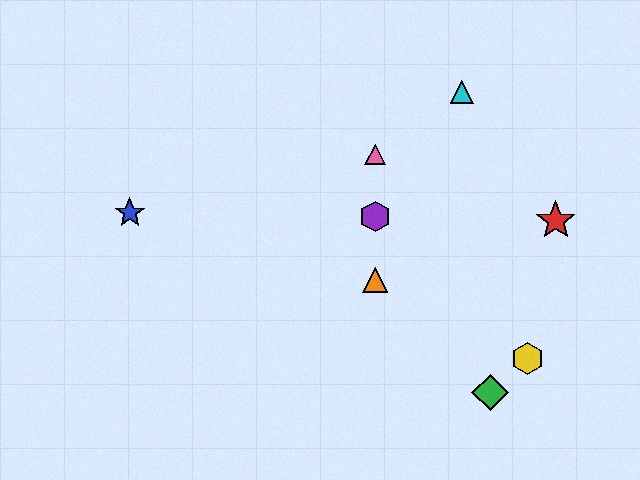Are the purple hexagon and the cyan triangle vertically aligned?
No, the purple hexagon is at x≈375 and the cyan triangle is at x≈462.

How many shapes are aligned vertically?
3 shapes (the purple hexagon, the orange triangle, the pink triangle) are aligned vertically.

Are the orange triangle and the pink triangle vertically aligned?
Yes, both are at x≈375.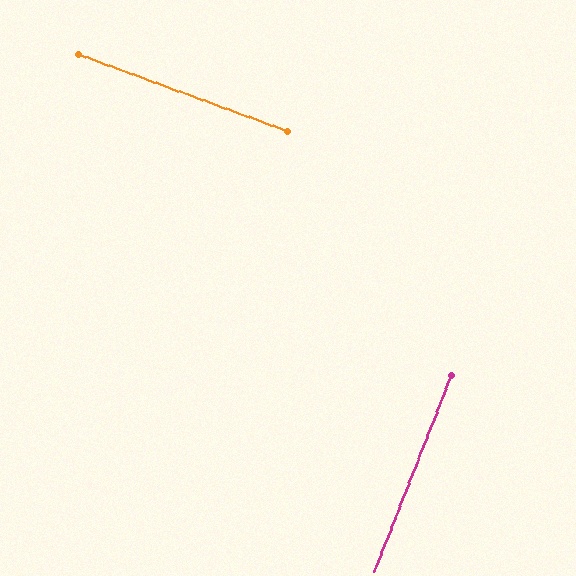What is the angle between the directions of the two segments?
Approximately 89 degrees.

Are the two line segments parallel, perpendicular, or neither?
Perpendicular — they meet at approximately 89°.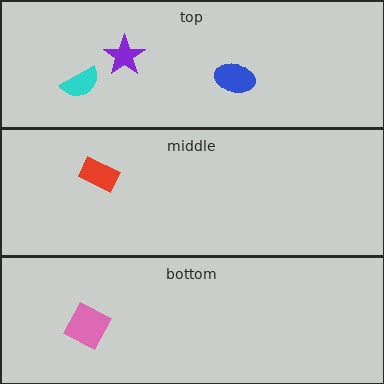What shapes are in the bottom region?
The pink square.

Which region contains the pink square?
The bottom region.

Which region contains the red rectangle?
The middle region.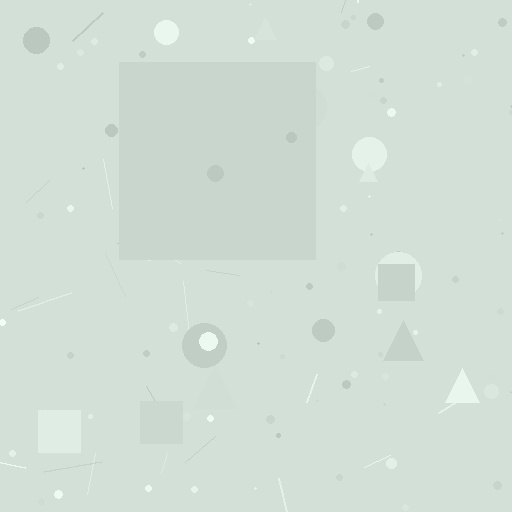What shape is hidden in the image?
A square is hidden in the image.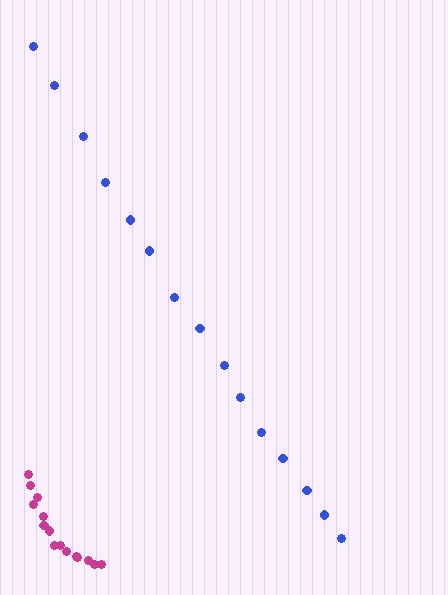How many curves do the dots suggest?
There are 2 distinct paths.